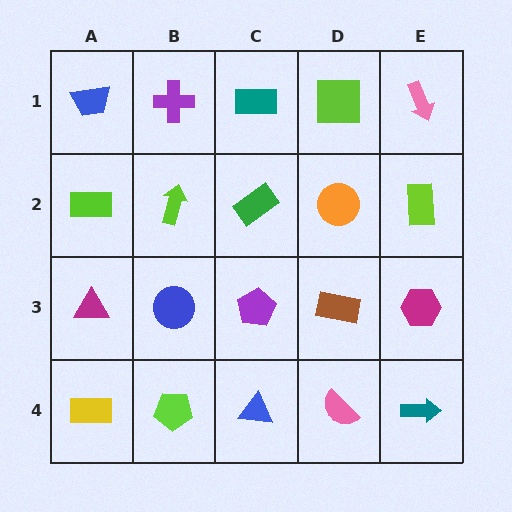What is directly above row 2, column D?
A lime square.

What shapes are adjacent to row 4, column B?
A blue circle (row 3, column B), a yellow rectangle (row 4, column A), a blue triangle (row 4, column C).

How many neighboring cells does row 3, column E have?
3.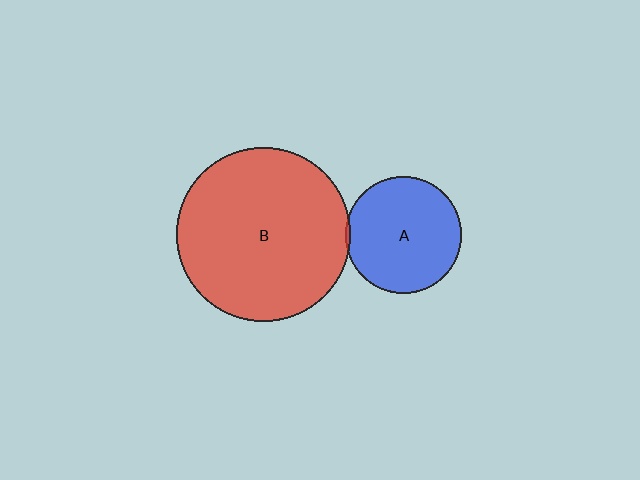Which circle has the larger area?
Circle B (red).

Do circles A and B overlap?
Yes.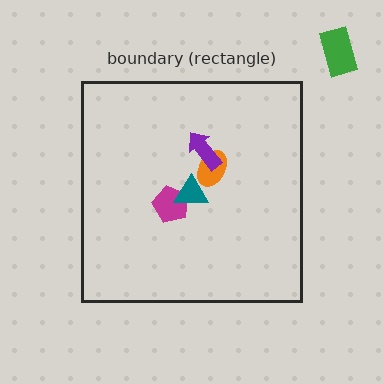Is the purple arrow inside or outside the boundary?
Inside.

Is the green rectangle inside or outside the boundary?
Outside.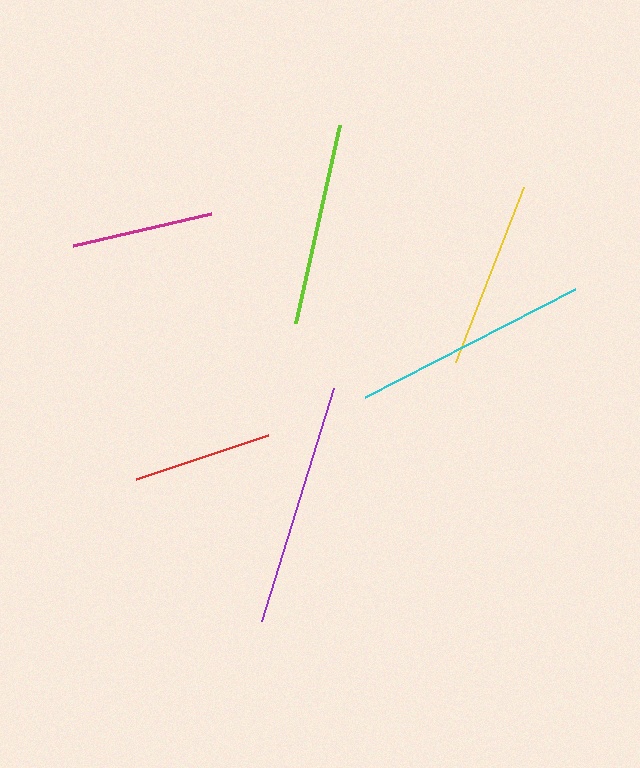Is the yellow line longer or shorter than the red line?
The yellow line is longer than the red line.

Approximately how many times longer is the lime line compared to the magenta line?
The lime line is approximately 1.4 times the length of the magenta line.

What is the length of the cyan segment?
The cyan segment is approximately 236 pixels long.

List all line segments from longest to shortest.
From longest to shortest: purple, cyan, lime, yellow, magenta, red.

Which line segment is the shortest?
The red line is the shortest at approximately 139 pixels.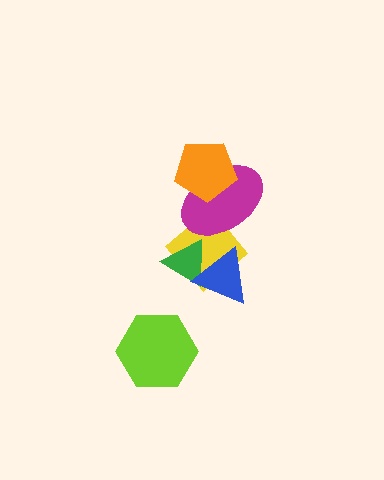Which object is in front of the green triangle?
The blue triangle is in front of the green triangle.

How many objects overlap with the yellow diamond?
3 objects overlap with the yellow diamond.